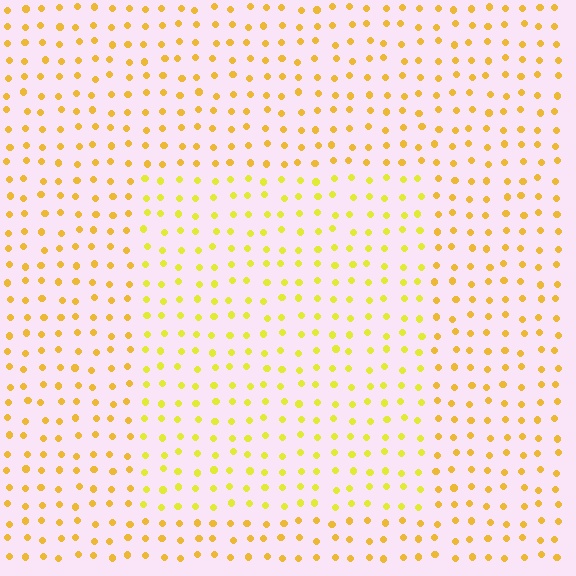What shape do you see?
I see a rectangle.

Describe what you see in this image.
The image is filled with small yellow elements in a uniform arrangement. A rectangle-shaped region is visible where the elements are tinted to a slightly different hue, forming a subtle color boundary.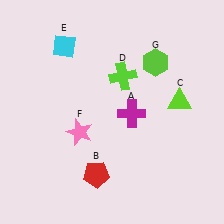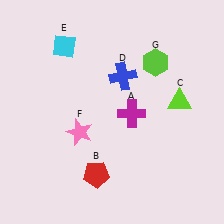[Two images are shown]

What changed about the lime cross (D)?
In Image 1, D is lime. In Image 2, it changed to blue.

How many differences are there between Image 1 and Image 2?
There is 1 difference between the two images.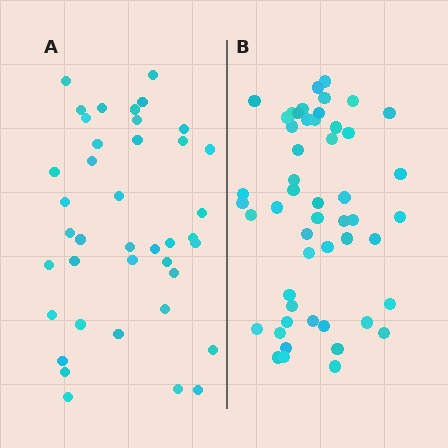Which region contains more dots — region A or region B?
Region B (the right region) has more dots.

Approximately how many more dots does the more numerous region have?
Region B has roughly 12 or so more dots than region A.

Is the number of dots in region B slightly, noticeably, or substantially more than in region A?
Region B has noticeably more, but not dramatically so. The ratio is roughly 1.3 to 1.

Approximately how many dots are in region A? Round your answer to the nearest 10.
About 40 dots.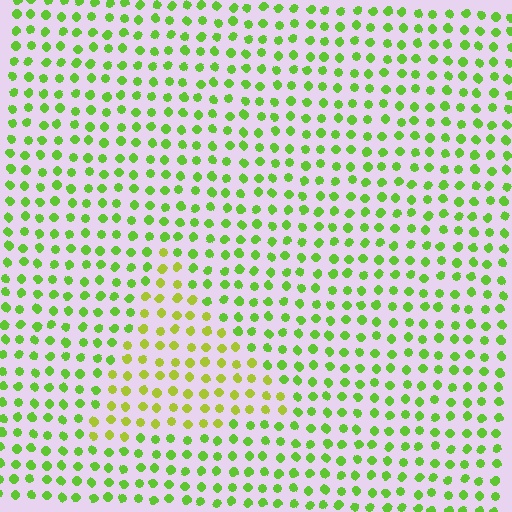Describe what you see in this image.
The image is filled with small lime elements in a uniform arrangement. A triangle-shaped region is visible where the elements are tinted to a slightly different hue, forming a subtle color boundary.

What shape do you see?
I see a triangle.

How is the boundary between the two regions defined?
The boundary is defined purely by a slight shift in hue (about 29 degrees). Spacing, size, and orientation are identical on both sides.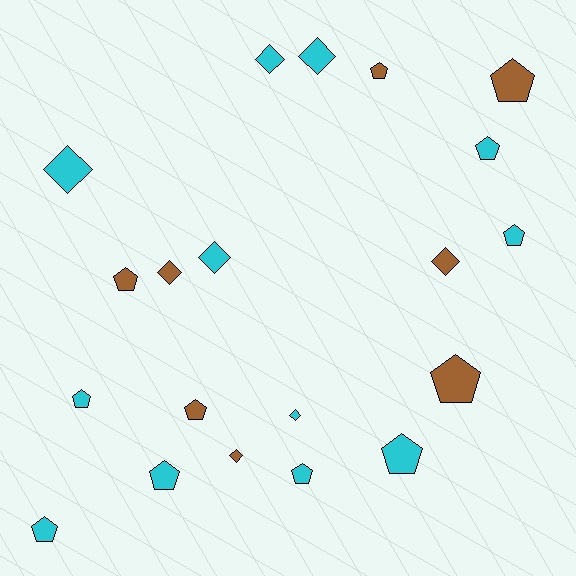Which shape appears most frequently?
Pentagon, with 12 objects.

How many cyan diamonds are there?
There are 5 cyan diamonds.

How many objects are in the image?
There are 20 objects.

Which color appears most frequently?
Cyan, with 12 objects.